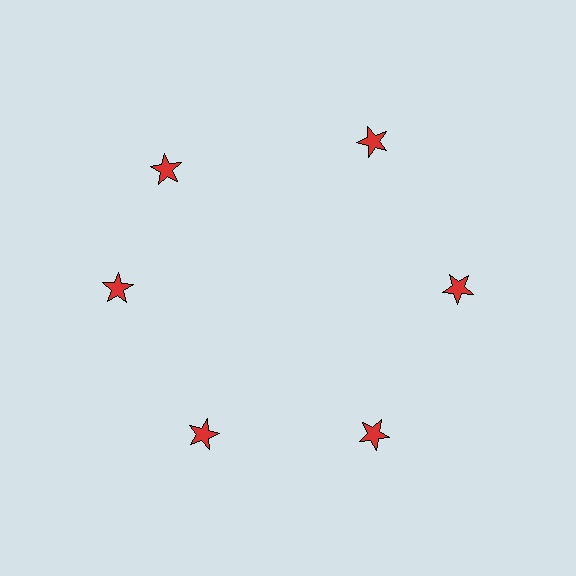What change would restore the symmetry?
The symmetry would be restored by rotating it back into even spacing with its neighbors so that all 6 stars sit at equal angles and equal distance from the center.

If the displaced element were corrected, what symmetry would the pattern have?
It would have 6-fold rotational symmetry — the pattern would map onto itself every 60 degrees.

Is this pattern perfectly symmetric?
No. The 6 red stars are arranged in a ring, but one element near the 11 o'clock position is rotated out of alignment along the ring, breaking the 6-fold rotational symmetry.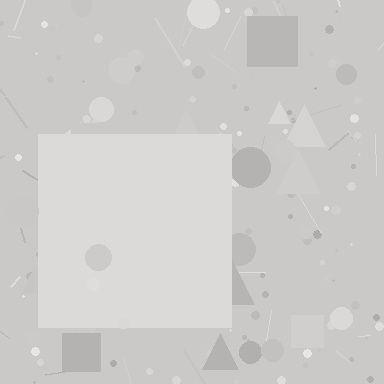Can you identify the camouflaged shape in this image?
The camouflaged shape is a square.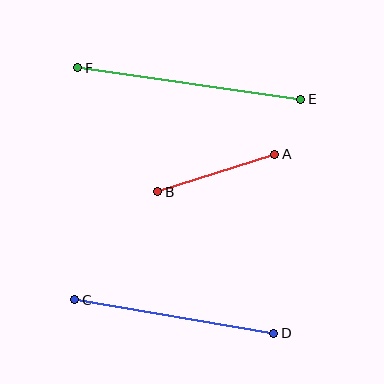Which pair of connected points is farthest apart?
Points E and F are farthest apart.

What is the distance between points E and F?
The distance is approximately 226 pixels.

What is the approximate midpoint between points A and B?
The midpoint is at approximately (216, 173) pixels.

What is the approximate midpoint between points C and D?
The midpoint is at approximately (174, 317) pixels.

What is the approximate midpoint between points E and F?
The midpoint is at approximately (189, 83) pixels.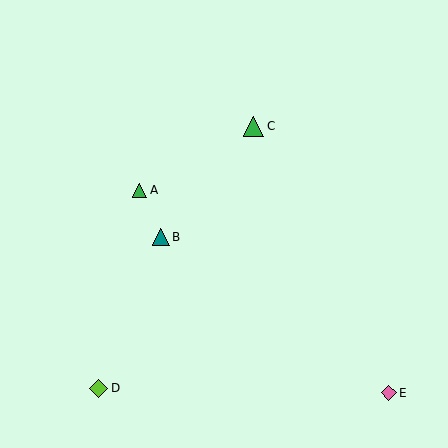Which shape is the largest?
The green triangle (labeled C) is the largest.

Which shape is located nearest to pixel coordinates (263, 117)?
The green triangle (labeled C) at (253, 126) is nearest to that location.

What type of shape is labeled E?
Shape E is a pink diamond.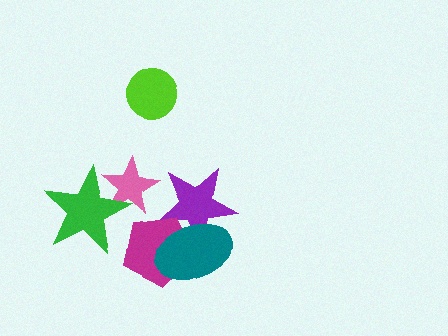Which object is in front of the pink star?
The green star is in front of the pink star.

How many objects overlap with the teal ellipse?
2 objects overlap with the teal ellipse.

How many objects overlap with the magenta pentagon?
2 objects overlap with the magenta pentagon.